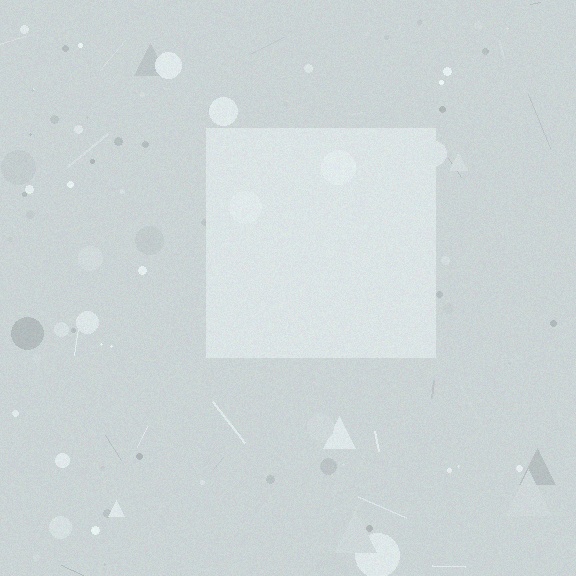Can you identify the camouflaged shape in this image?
The camouflaged shape is a square.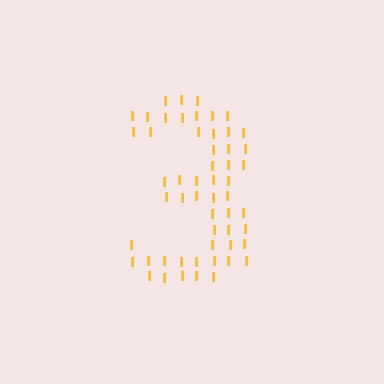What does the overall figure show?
The overall figure shows the digit 3.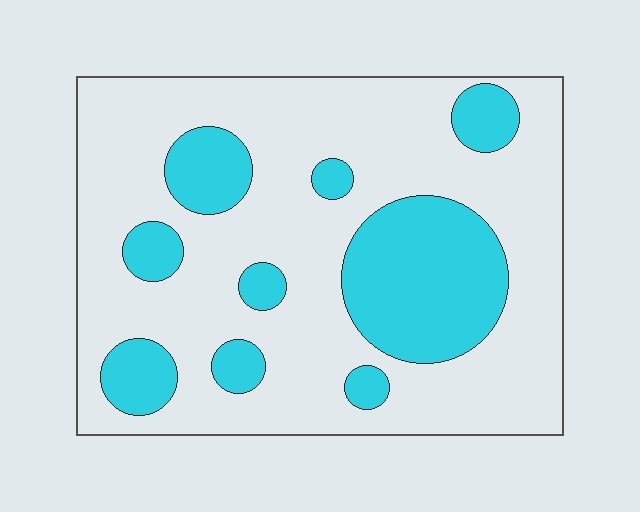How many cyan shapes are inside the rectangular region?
9.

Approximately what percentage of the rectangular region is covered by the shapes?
Approximately 25%.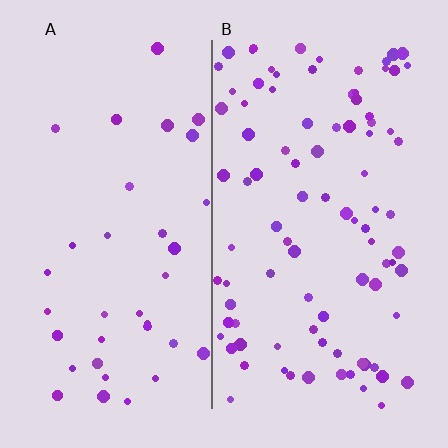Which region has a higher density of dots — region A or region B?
B (the right).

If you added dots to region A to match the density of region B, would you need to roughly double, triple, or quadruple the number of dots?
Approximately triple.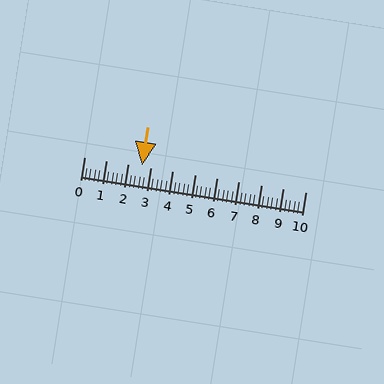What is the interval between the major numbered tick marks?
The major tick marks are spaced 1 units apart.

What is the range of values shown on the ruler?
The ruler shows values from 0 to 10.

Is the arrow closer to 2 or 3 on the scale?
The arrow is closer to 3.